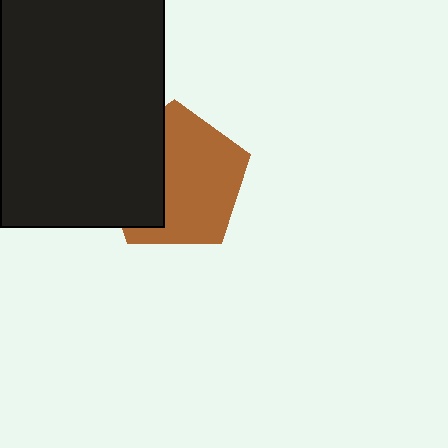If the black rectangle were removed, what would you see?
You would see the complete brown pentagon.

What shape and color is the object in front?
The object in front is a black rectangle.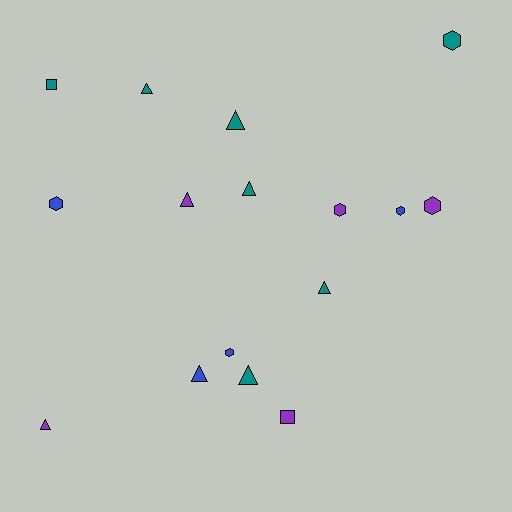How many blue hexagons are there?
There are 3 blue hexagons.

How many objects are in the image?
There are 16 objects.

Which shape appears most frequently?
Triangle, with 8 objects.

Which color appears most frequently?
Teal, with 7 objects.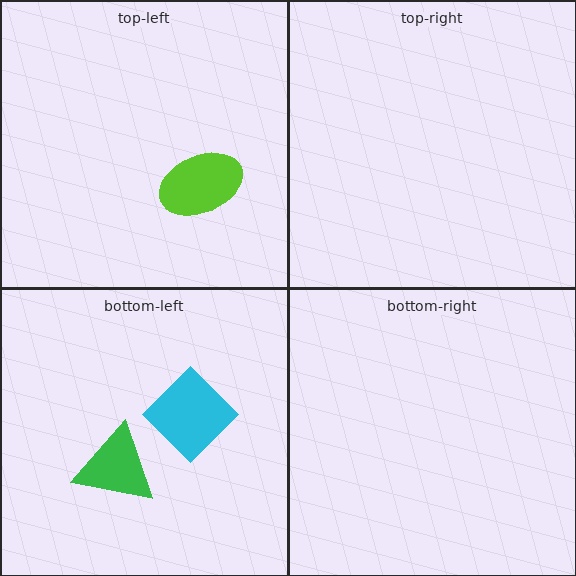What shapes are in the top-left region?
The lime ellipse.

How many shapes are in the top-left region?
1.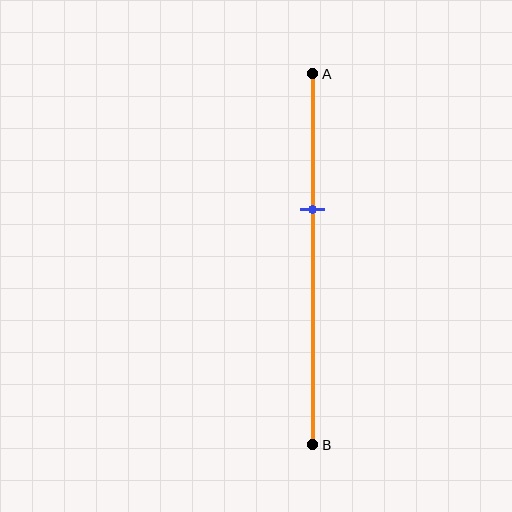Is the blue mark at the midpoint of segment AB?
No, the mark is at about 35% from A, not at the 50% midpoint.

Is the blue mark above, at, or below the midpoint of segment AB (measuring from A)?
The blue mark is above the midpoint of segment AB.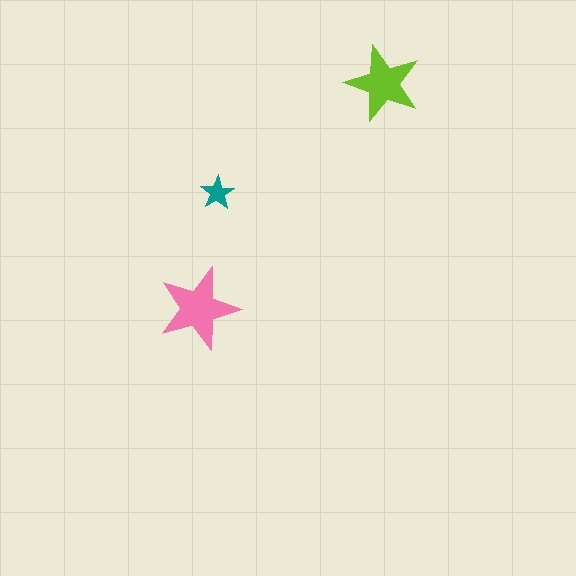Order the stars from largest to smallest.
the pink one, the lime one, the teal one.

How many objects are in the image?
There are 3 objects in the image.